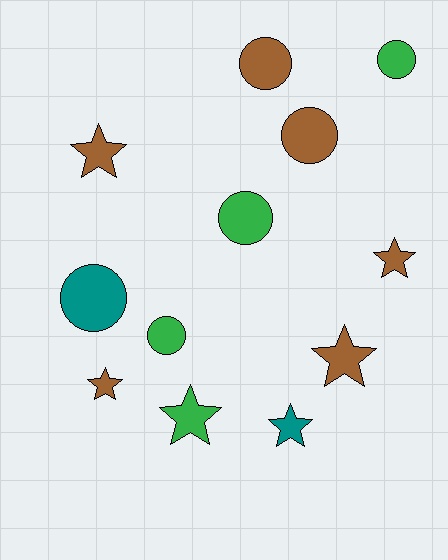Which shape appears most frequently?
Circle, with 6 objects.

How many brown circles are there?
There are 2 brown circles.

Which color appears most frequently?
Brown, with 6 objects.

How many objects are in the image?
There are 12 objects.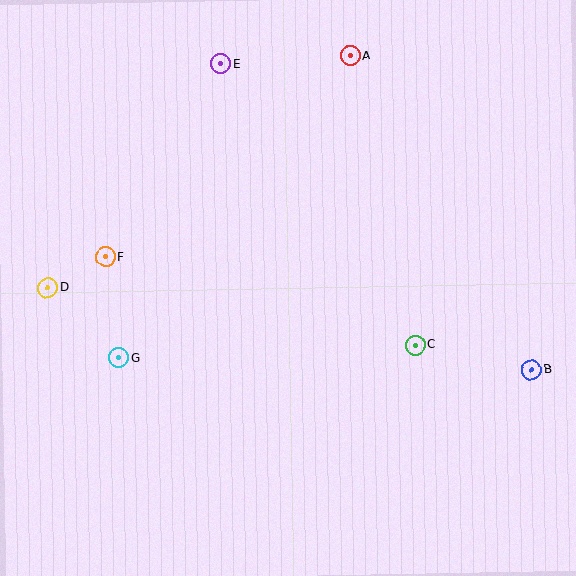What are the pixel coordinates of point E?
Point E is at (221, 64).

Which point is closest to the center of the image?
Point C at (415, 345) is closest to the center.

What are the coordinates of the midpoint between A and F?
The midpoint between A and F is at (228, 157).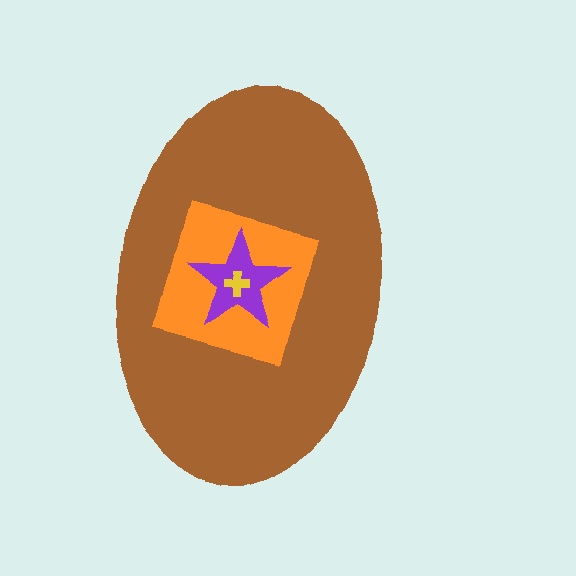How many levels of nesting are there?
4.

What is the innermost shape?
The yellow cross.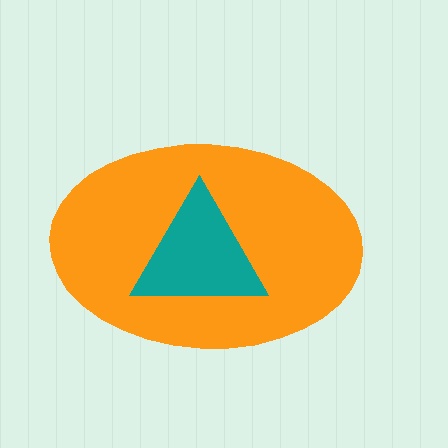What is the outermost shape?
The orange ellipse.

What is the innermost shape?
The teal triangle.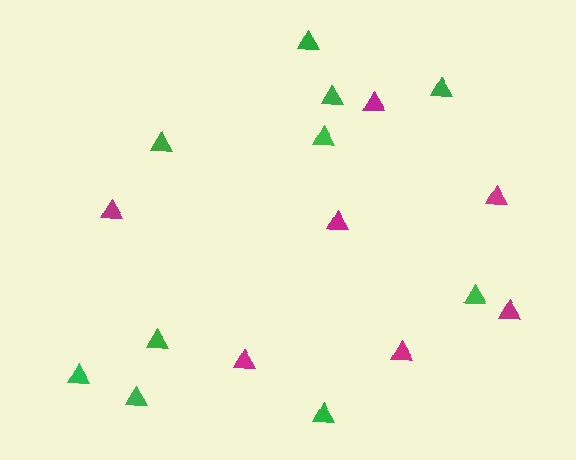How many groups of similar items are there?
There are 2 groups: one group of magenta triangles (7) and one group of green triangles (10).